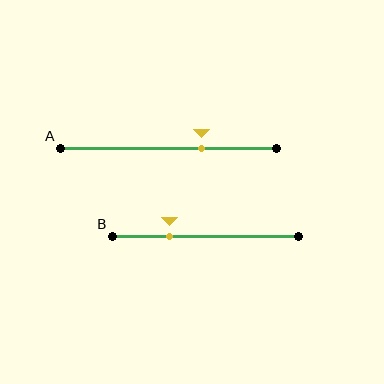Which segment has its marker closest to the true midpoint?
Segment A has its marker closest to the true midpoint.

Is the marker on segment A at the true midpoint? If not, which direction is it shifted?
No, the marker on segment A is shifted to the right by about 15% of the segment length.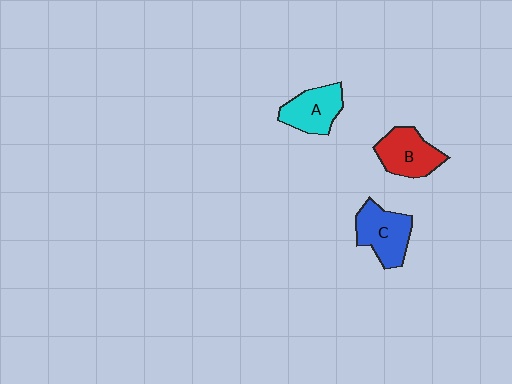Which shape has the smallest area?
Shape A (cyan).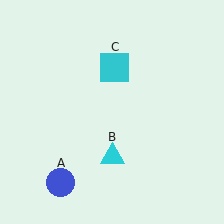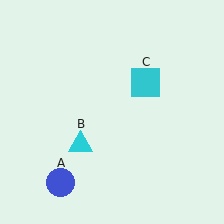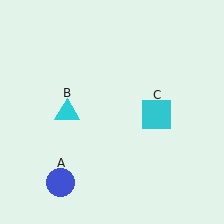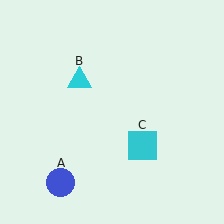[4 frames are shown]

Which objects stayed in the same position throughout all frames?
Blue circle (object A) remained stationary.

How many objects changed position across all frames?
2 objects changed position: cyan triangle (object B), cyan square (object C).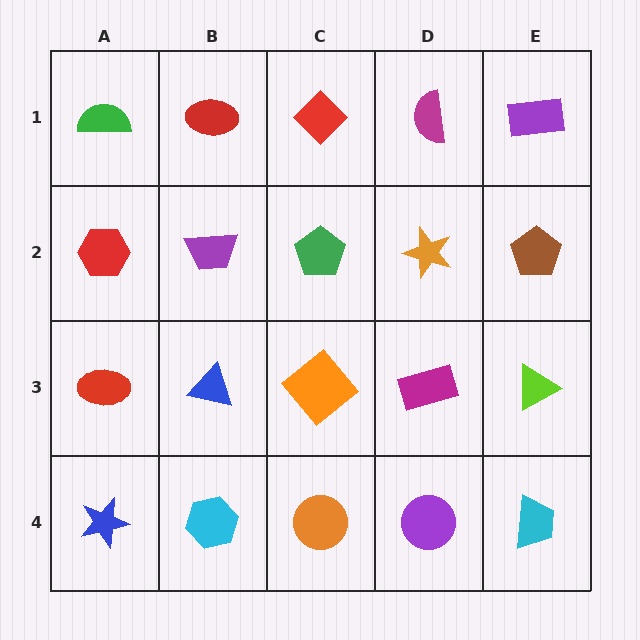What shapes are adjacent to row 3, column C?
A green pentagon (row 2, column C), an orange circle (row 4, column C), a blue triangle (row 3, column B), a magenta rectangle (row 3, column D).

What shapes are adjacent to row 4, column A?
A red ellipse (row 3, column A), a cyan hexagon (row 4, column B).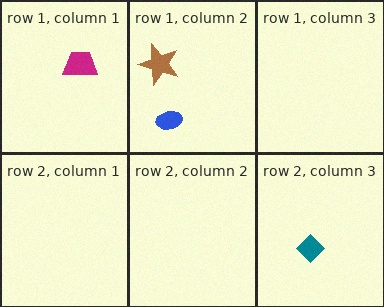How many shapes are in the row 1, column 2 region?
2.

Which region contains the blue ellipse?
The row 1, column 2 region.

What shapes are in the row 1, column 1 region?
The magenta trapezoid.